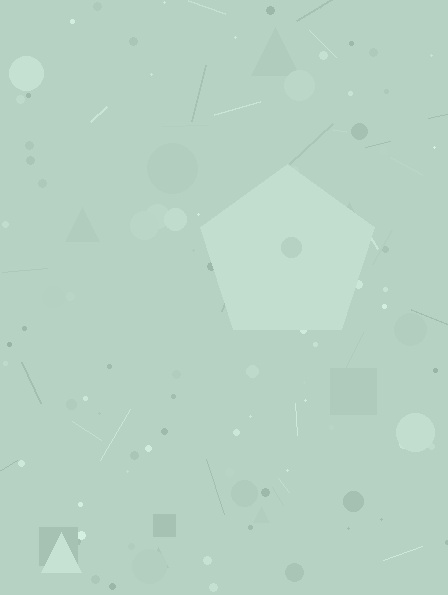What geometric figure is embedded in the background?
A pentagon is embedded in the background.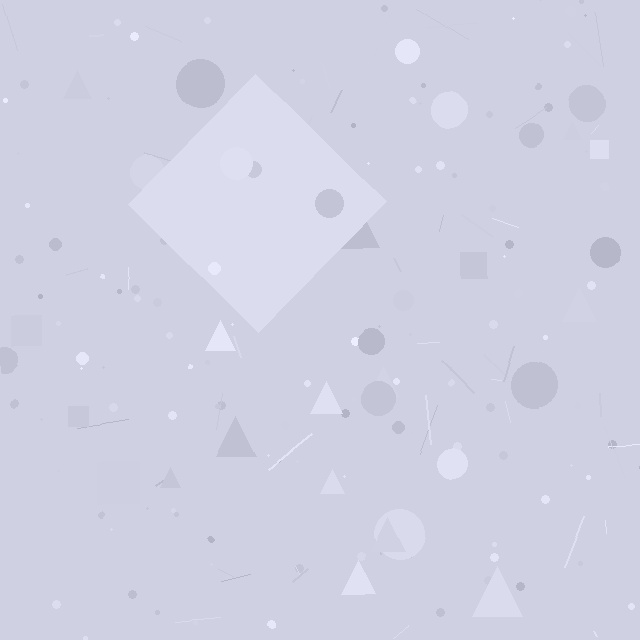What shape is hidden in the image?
A diamond is hidden in the image.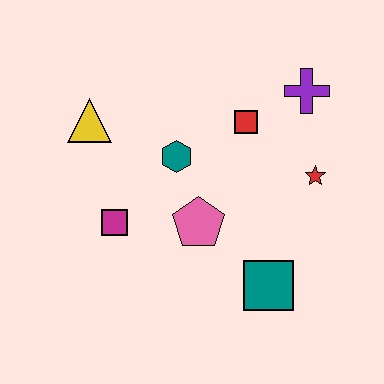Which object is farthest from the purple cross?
The magenta square is farthest from the purple cross.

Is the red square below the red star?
No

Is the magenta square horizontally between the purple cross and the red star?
No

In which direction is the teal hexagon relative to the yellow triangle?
The teal hexagon is to the right of the yellow triangle.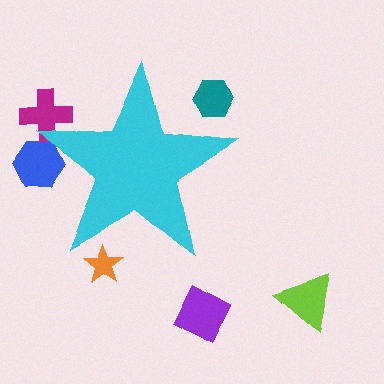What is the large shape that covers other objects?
A cyan star.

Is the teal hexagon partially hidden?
Yes, the teal hexagon is partially hidden behind the cyan star.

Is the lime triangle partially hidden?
No, the lime triangle is fully visible.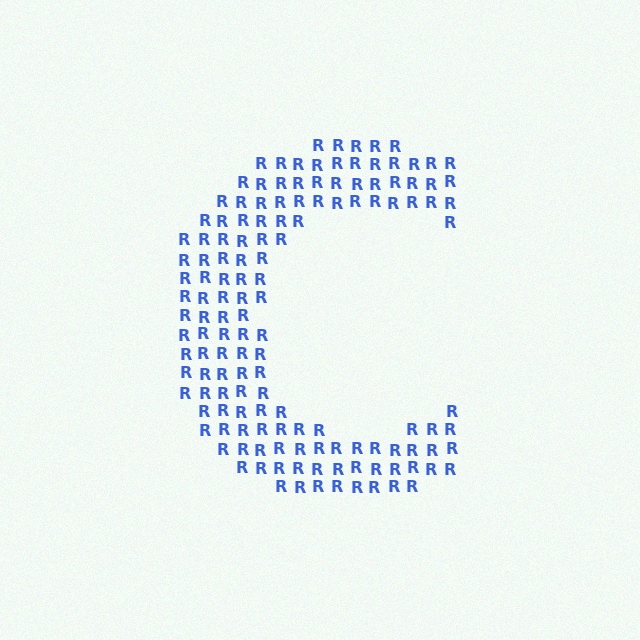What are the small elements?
The small elements are letter R's.